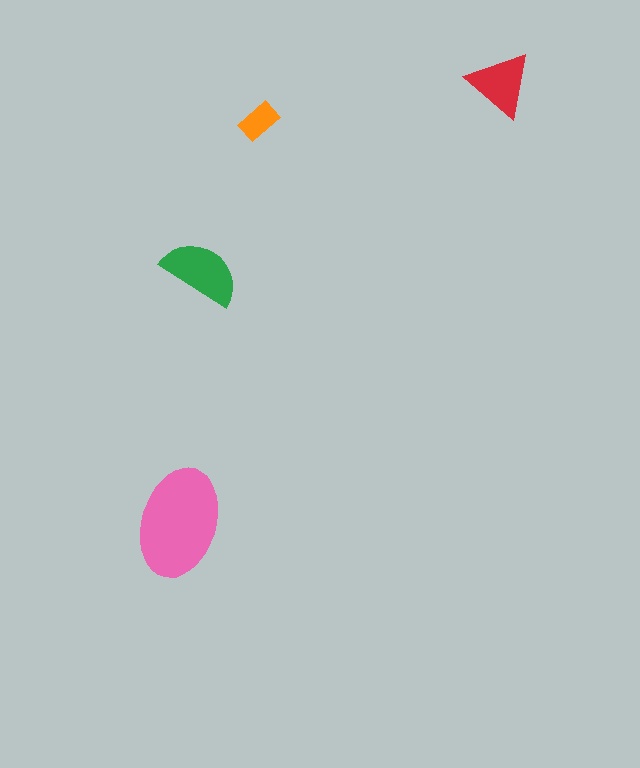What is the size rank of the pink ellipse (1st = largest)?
1st.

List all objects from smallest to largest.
The orange rectangle, the red triangle, the green semicircle, the pink ellipse.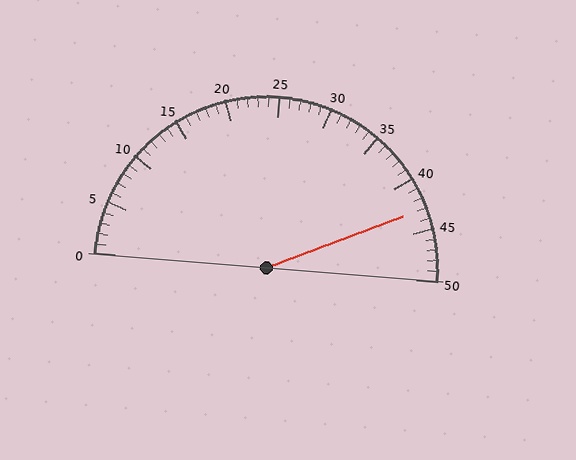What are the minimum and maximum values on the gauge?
The gauge ranges from 0 to 50.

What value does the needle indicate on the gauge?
The needle indicates approximately 43.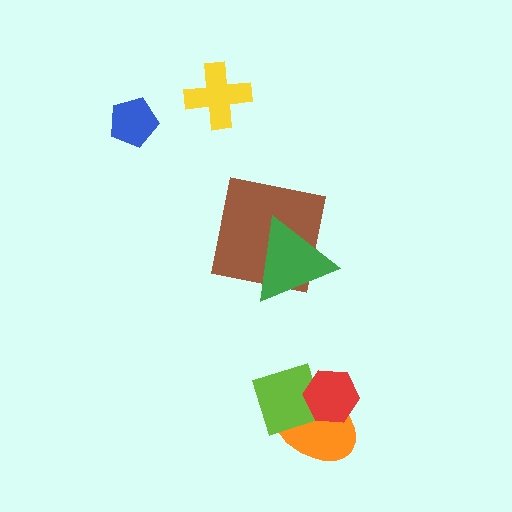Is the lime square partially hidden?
Yes, it is partially covered by another shape.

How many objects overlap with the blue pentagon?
0 objects overlap with the blue pentagon.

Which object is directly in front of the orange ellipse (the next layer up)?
The lime square is directly in front of the orange ellipse.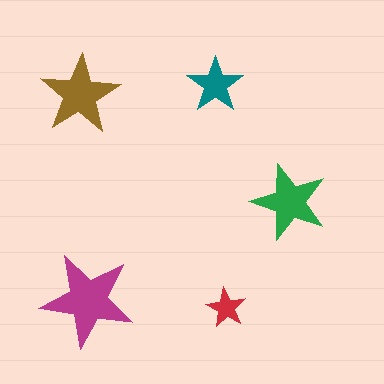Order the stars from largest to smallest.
the magenta one, the brown one, the green one, the teal one, the red one.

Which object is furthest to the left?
The brown star is leftmost.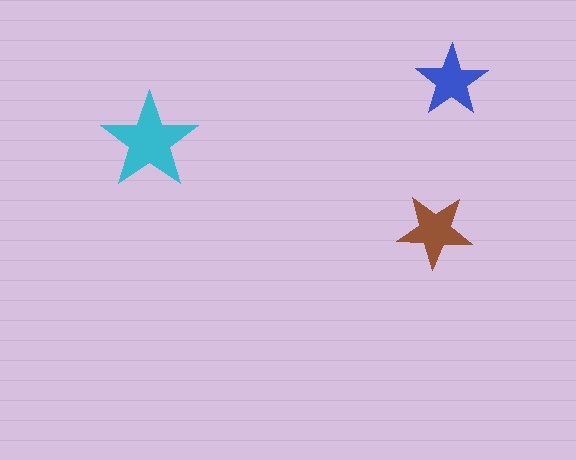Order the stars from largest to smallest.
the cyan one, the brown one, the blue one.